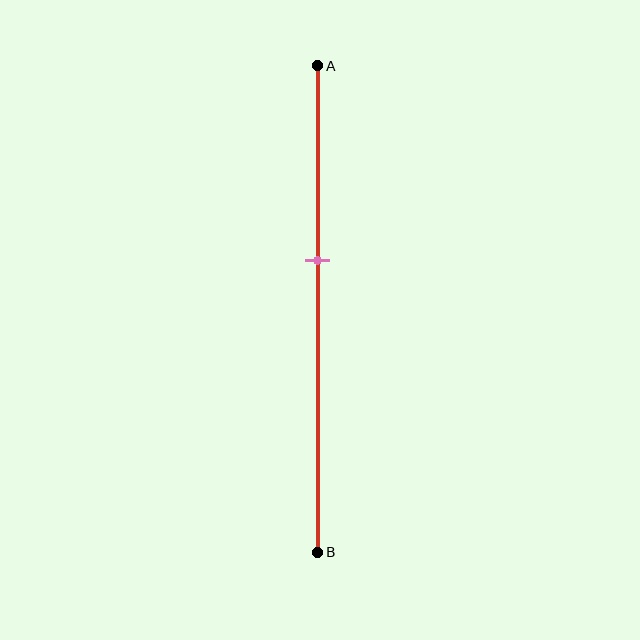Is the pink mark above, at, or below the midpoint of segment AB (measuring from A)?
The pink mark is above the midpoint of segment AB.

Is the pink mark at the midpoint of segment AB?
No, the mark is at about 40% from A, not at the 50% midpoint.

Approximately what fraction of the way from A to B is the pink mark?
The pink mark is approximately 40% of the way from A to B.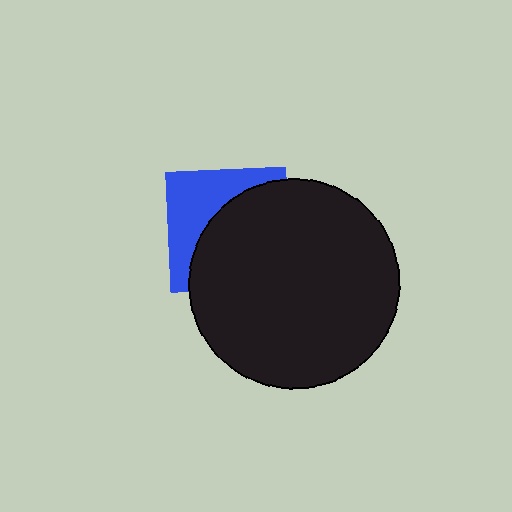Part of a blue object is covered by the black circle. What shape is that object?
It is a square.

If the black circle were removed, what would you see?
You would see the complete blue square.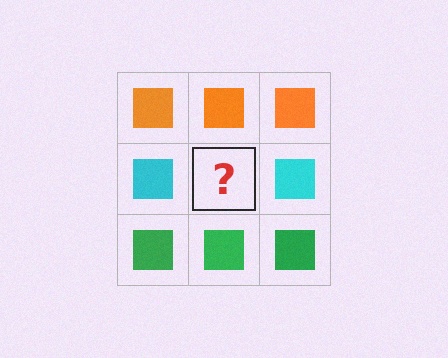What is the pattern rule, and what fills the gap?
The rule is that each row has a consistent color. The gap should be filled with a cyan square.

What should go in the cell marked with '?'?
The missing cell should contain a cyan square.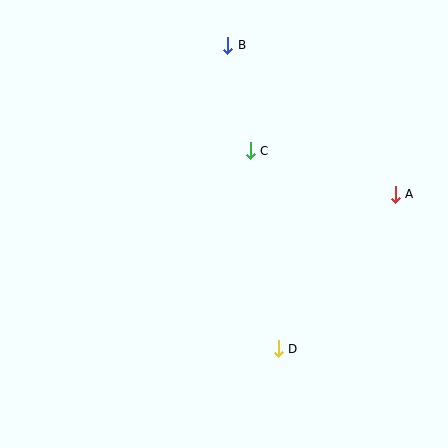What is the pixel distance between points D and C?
The distance between D and C is 200 pixels.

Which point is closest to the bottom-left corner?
Point D is closest to the bottom-left corner.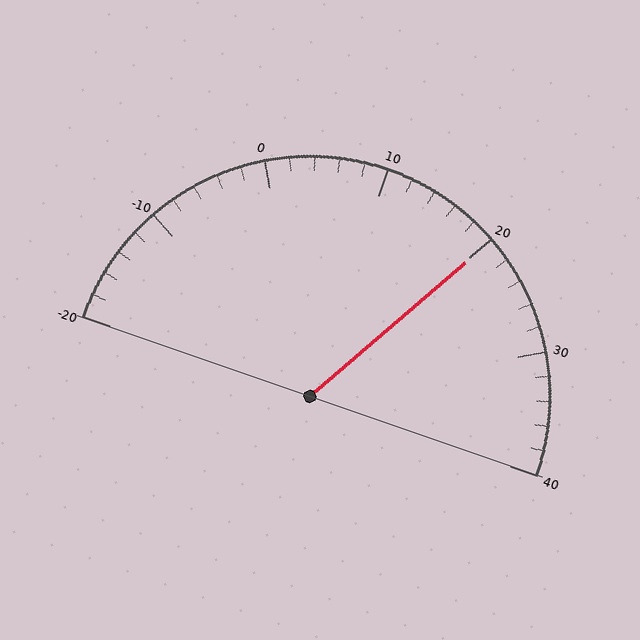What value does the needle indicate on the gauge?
The needle indicates approximately 20.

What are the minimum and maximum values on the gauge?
The gauge ranges from -20 to 40.